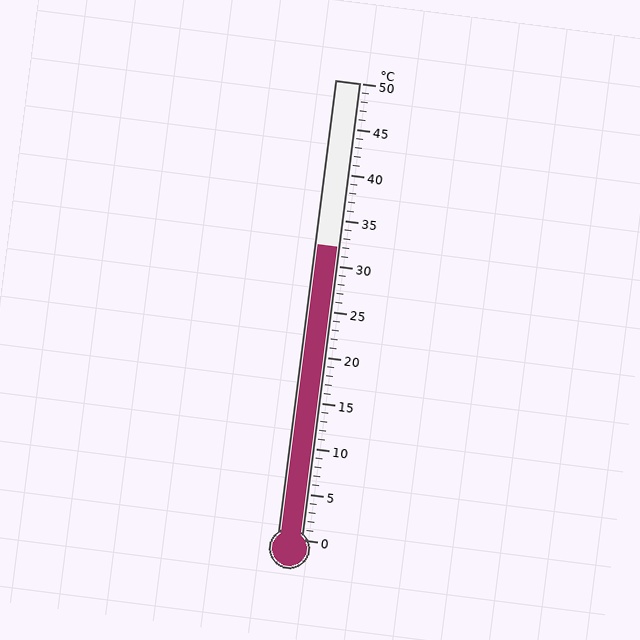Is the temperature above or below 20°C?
The temperature is above 20°C.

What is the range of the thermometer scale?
The thermometer scale ranges from 0°C to 50°C.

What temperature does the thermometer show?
The thermometer shows approximately 32°C.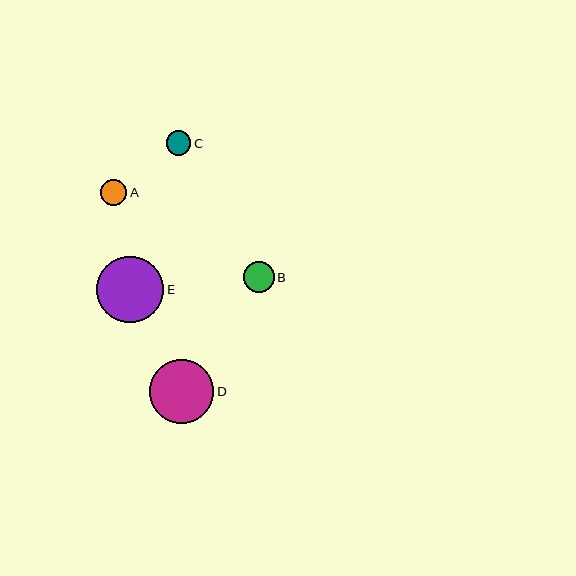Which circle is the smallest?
Circle C is the smallest with a size of approximately 25 pixels.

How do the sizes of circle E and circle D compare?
Circle E and circle D are approximately the same size.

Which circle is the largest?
Circle E is the largest with a size of approximately 67 pixels.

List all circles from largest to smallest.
From largest to smallest: E, D, B, A, C.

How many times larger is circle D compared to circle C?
Circle D is approximately 2.6 times the size of circle C.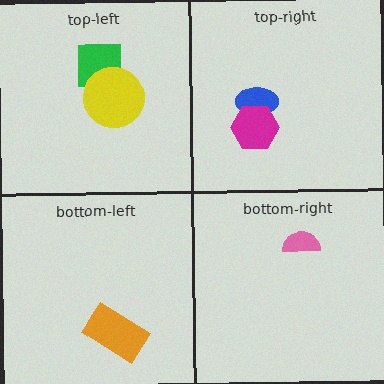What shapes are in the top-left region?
The green square, the yellow circle.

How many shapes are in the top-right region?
2.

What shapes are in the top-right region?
The blue ellipse, the magenta hexagon.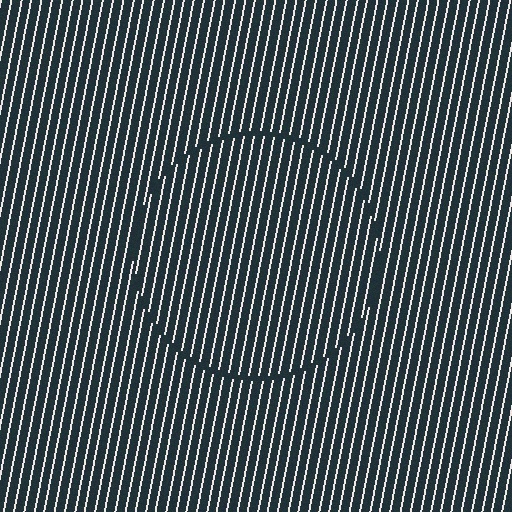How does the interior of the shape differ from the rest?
The interior of the shape contains the same grating, shifted by half a period — the contour is defined by the phase discontinuity where line-ends from the inner and outer gratings abut.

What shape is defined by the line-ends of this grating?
An illusory circle. The interior of the shape contains the same grating, shifted by half a period — the contour is defined by the phase discontinuity where line-ends from the inner and outer gratings abut.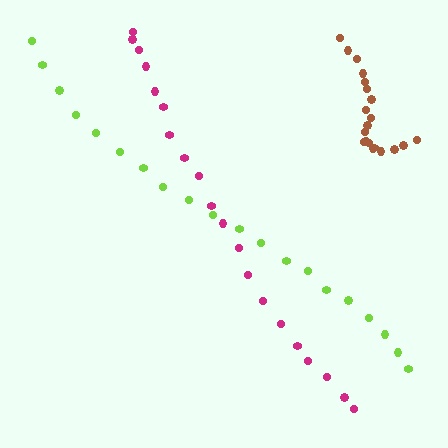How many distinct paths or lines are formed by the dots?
There are 3 distinct paths.